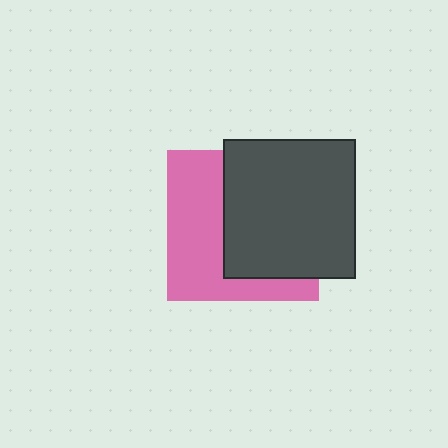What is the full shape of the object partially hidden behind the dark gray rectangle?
The partially hidden object is a pink square.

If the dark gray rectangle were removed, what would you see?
You would see the complete pink square.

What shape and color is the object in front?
The object in front is a dark gray rectangle.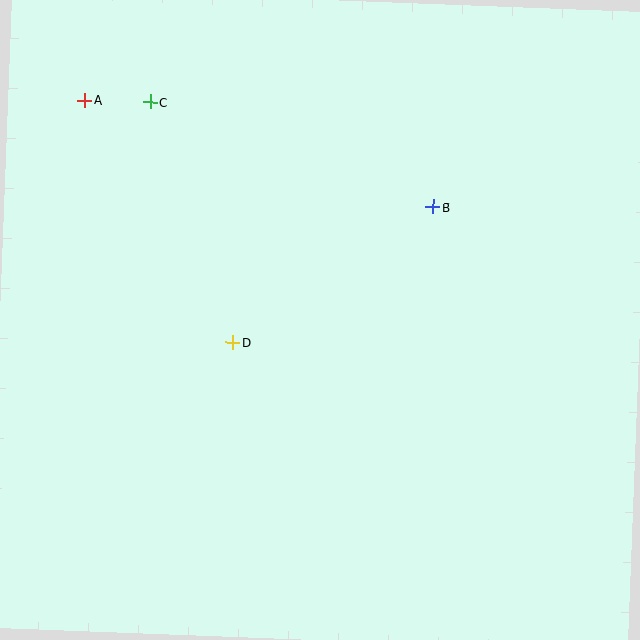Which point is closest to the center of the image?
Point D at (233, 342) is closest to the center.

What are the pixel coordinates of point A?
Point A is at (85, 100).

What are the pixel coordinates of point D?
Point D is at (233, 342).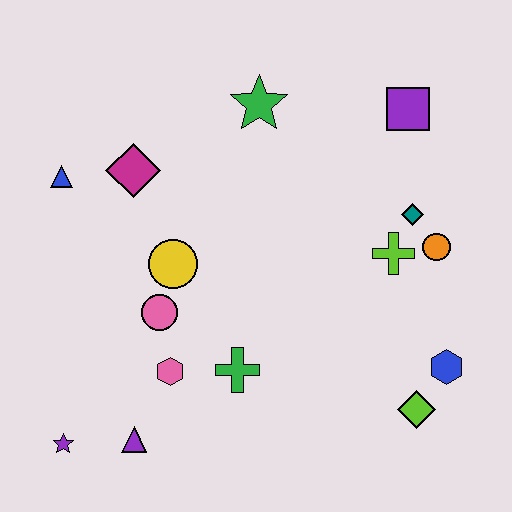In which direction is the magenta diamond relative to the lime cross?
The magenta diamond is to the left of the lime cross.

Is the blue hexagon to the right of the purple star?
Yes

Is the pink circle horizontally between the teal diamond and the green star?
No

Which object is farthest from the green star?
The purple star is farthest from the green star.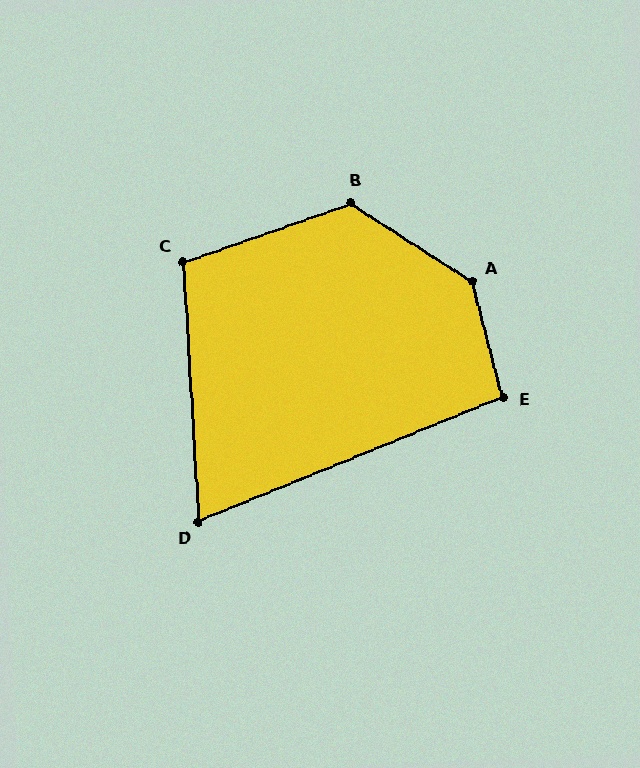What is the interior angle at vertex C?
Approximately 106 degrees (obtuse).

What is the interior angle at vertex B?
Approximately 128 degrees (obtuse).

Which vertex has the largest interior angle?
A, at approximately 138 degrees.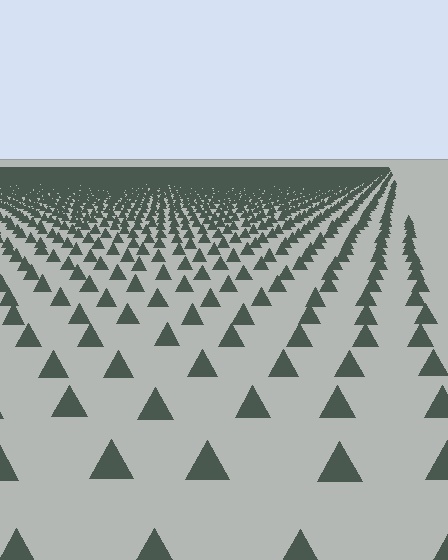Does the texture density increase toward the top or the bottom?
Density increases toward the top.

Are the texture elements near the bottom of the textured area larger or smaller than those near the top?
Larger. Near the bottom, elements are closer to the viewer and appear at a bigger on-screen size.